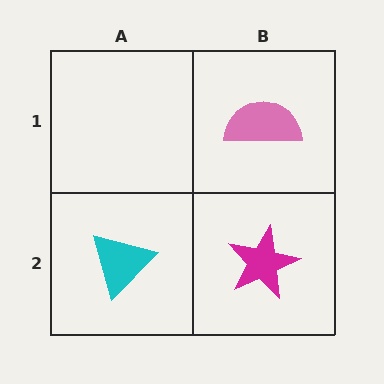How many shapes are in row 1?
1 shape.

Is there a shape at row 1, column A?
No, that cell is empty.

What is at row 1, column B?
A pink semicircle.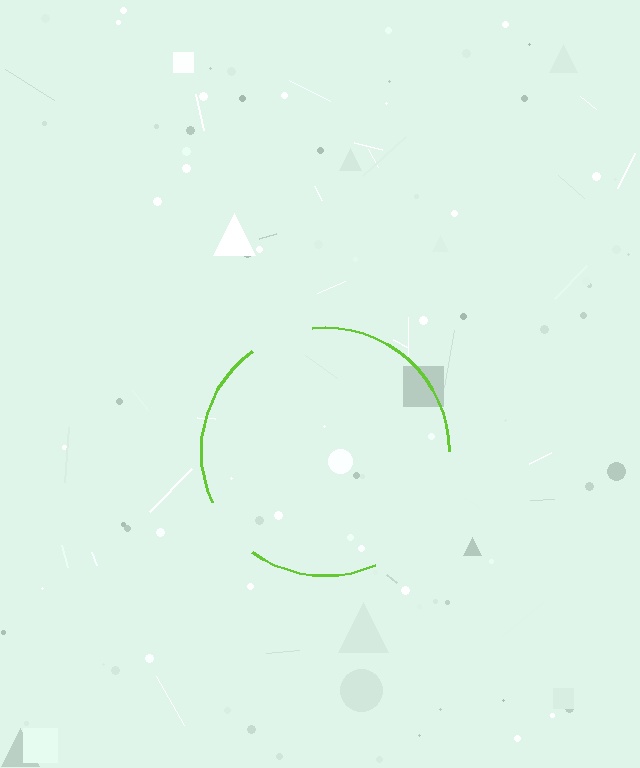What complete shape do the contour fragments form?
The contour fragments form a circle.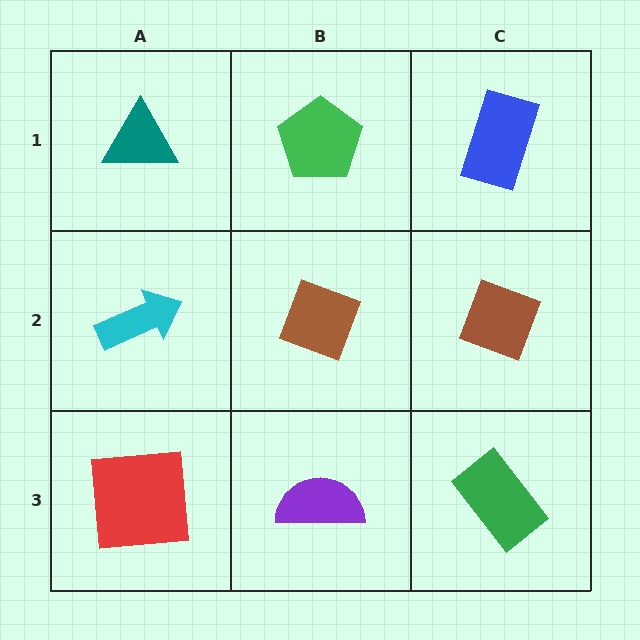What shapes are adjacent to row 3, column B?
A brown diamond (row 2, column B), a red square (row 3, column A), a green rectangle (row 3, column C).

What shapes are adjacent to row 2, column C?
A blue rectangle (row 1, column C), a green rectangle (row 3, column C), a brown diamond (row 2, column B).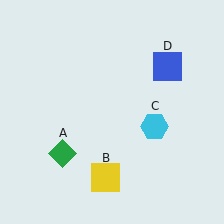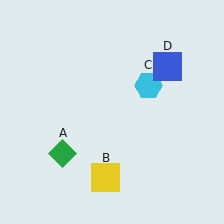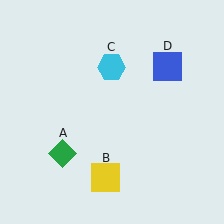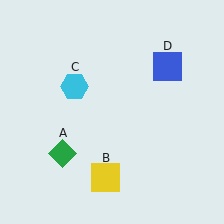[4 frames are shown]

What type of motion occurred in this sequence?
The cyan hexagon (object C) rotated counterclockwise around the center of the scene.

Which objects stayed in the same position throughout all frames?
Green diamond (object A) and yellow square (object B) and blue square (object D) remained stationary.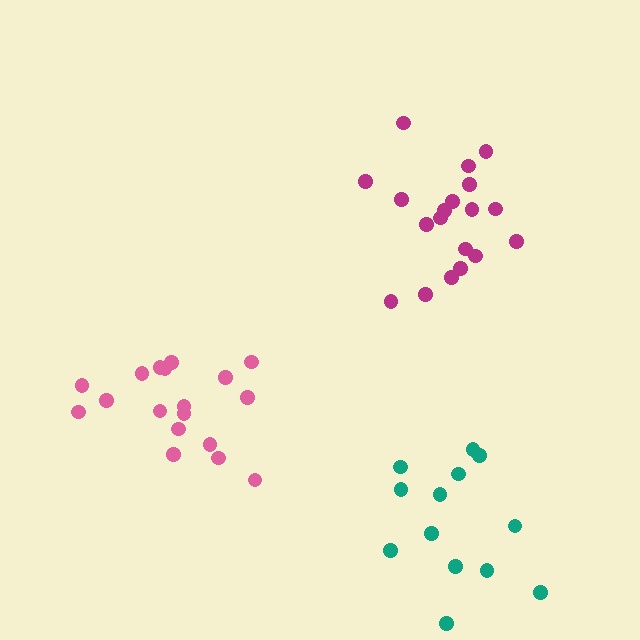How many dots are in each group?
Group 1: 18 dots, Group 2: 13 dots, Group 3: 19 dots (50 total).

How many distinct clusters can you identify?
There are 3 distinct clusters.